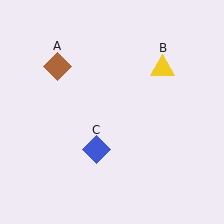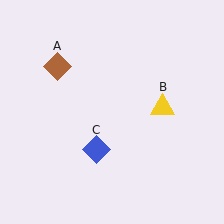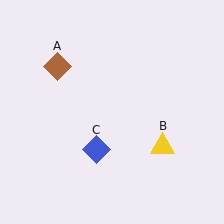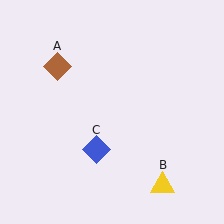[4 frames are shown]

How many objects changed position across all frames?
1 object changed position: yellow triangle (object B).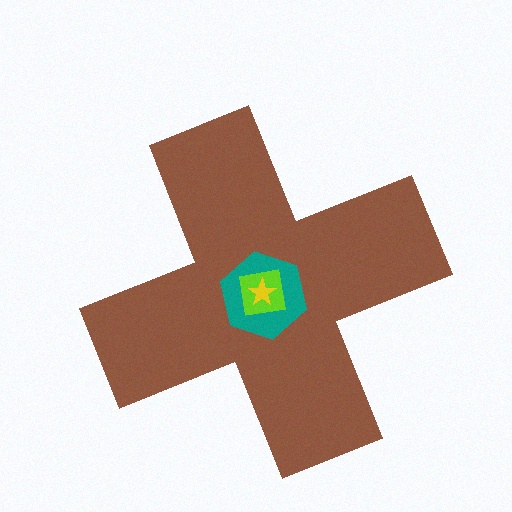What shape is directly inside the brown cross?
The teal hexagon.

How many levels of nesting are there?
4.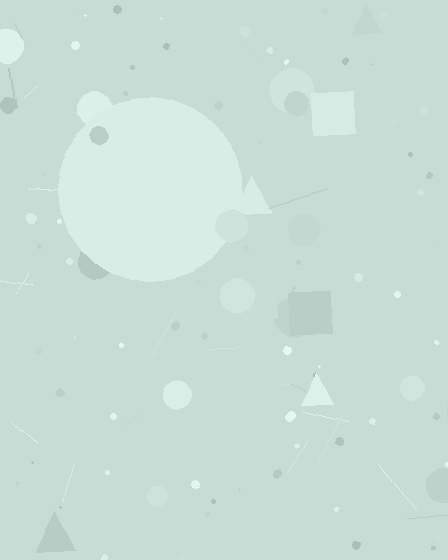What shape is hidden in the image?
A circle is hidden in the image.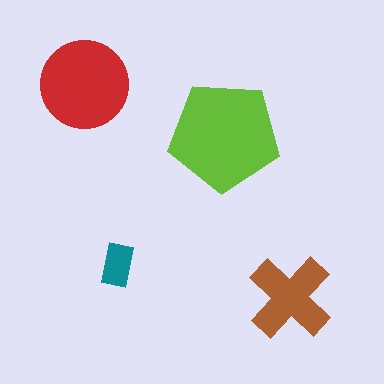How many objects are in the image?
There are 4 objects in the image.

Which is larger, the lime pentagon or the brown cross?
The lime pentagon.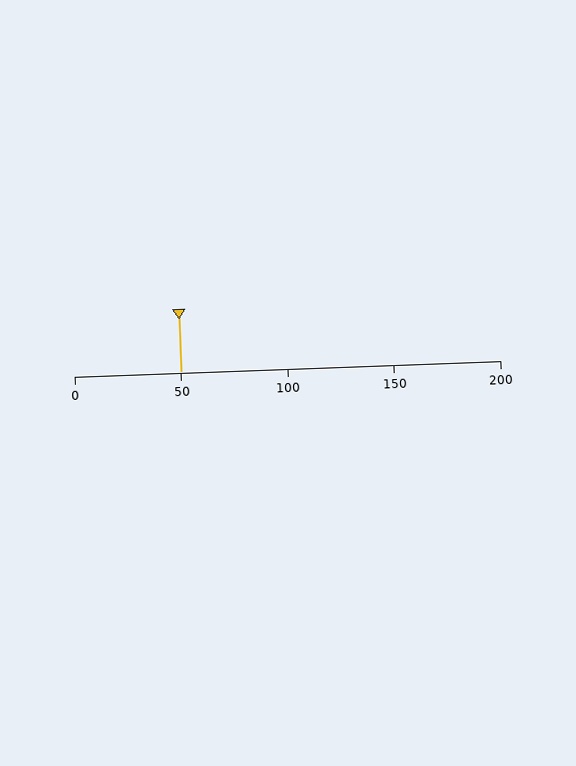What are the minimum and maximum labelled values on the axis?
The axis runs from 0 to 200.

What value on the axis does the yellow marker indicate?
The marker indicates approximately 50.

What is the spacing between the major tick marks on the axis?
The major ticks are spaced 50 apart.